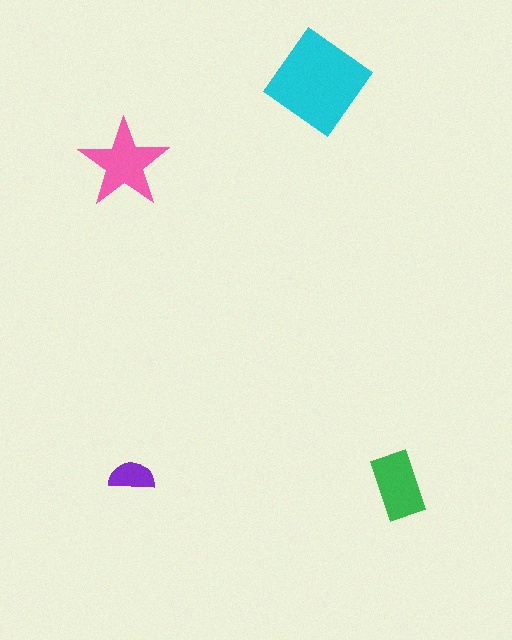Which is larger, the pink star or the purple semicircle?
The pink star.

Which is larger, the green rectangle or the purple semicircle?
The green rectangle.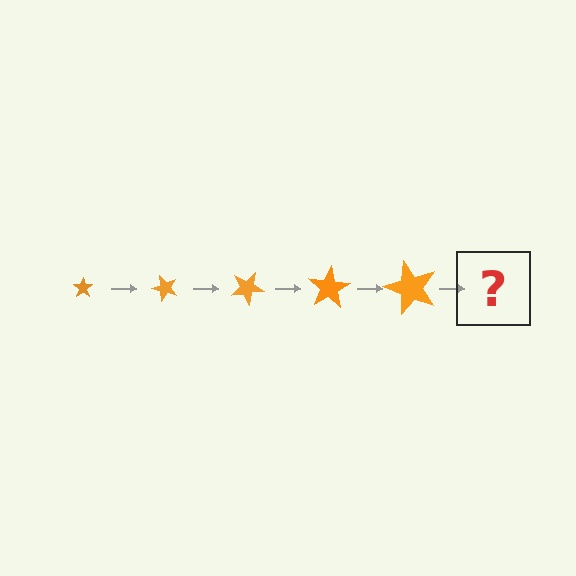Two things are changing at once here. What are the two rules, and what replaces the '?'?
The two rules are that the star grows larger each step and it rotates 50 degrees each step. The '?' should be a star, larger than the previous one and rotated 250 degrees from the start.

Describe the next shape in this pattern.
It should be a star, larger than the previous one and rotated 250 degrees from the start.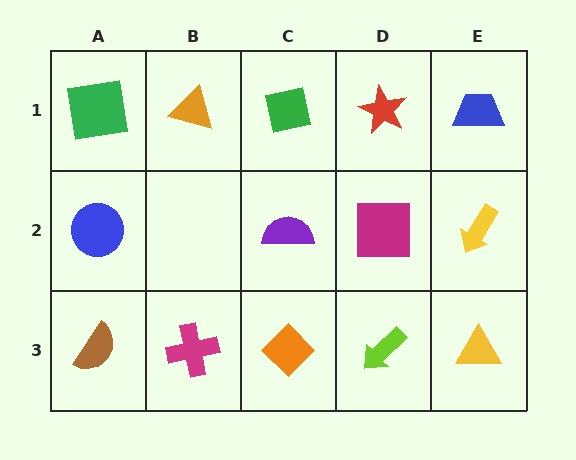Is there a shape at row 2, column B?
No, that cell is empty.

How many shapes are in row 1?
5 shapes.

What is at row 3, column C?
An orange diamond.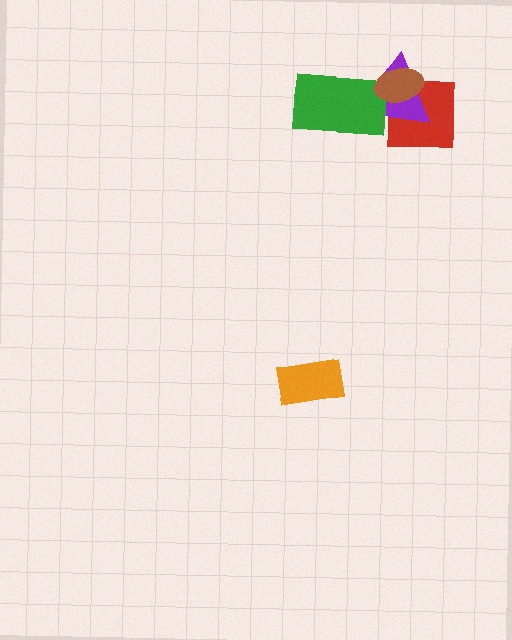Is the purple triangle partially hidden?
Yes, it is partially covered by another shape.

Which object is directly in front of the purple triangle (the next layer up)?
The green rectangle is directly in front of the purple triangle.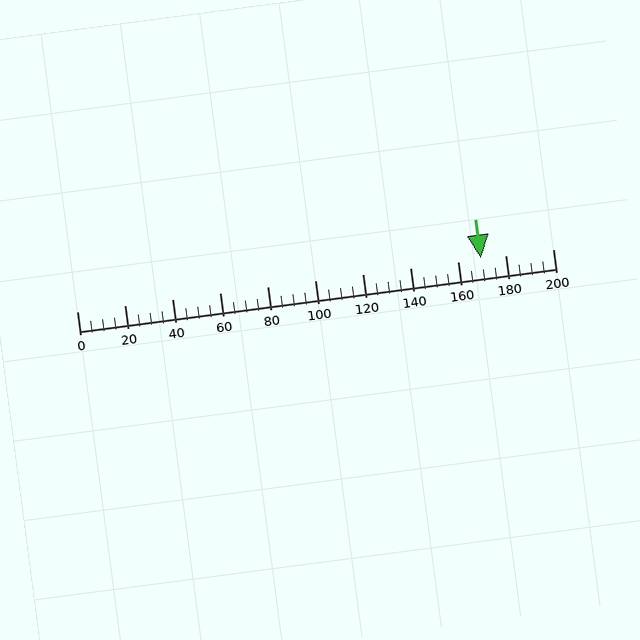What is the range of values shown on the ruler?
The ruler shows values from 0 to 200.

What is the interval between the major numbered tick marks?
The major tick marks are spaced 20 units apart.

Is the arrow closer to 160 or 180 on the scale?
The arrow is closer to 160.